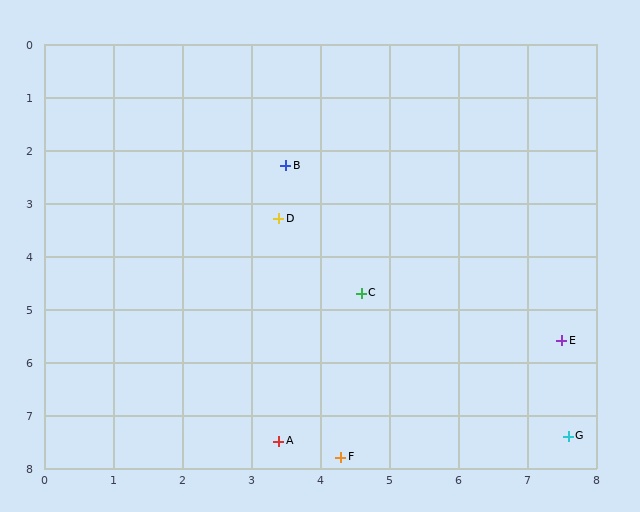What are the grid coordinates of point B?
Point B is at approximately (3.5, 2.3).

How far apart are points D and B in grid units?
Points D and B are about 1.0 grid units apart.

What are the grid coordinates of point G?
Point G is at approximately (7.6, 7.4).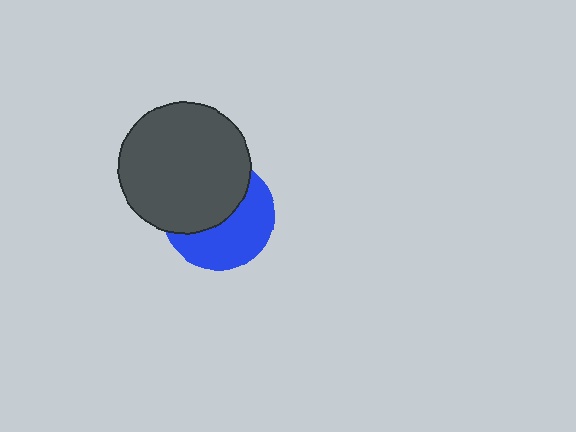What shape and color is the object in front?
The object in front is a dark gray circle.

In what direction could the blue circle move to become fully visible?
The blue circle could move toward the lower-right. That would shift it out from behind the dark gray circle entirely.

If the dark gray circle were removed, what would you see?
You would see the complete blue circle.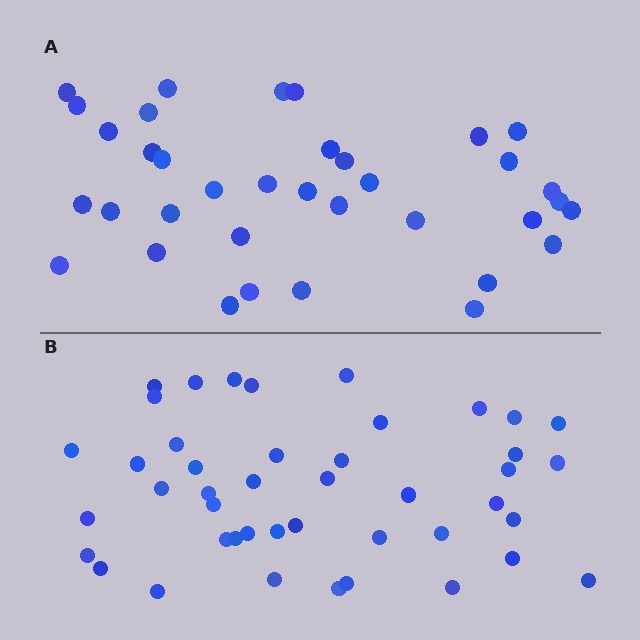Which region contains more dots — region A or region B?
Region B (the bottom region) has more dots.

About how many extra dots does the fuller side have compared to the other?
Region B has roughly 8 or so more dots than region A.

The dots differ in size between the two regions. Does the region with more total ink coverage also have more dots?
No. Region A has more total ink coverage because its dots are larger, but region B actually contains more individual dots. Total area can be misleading — the number of items is what matters here.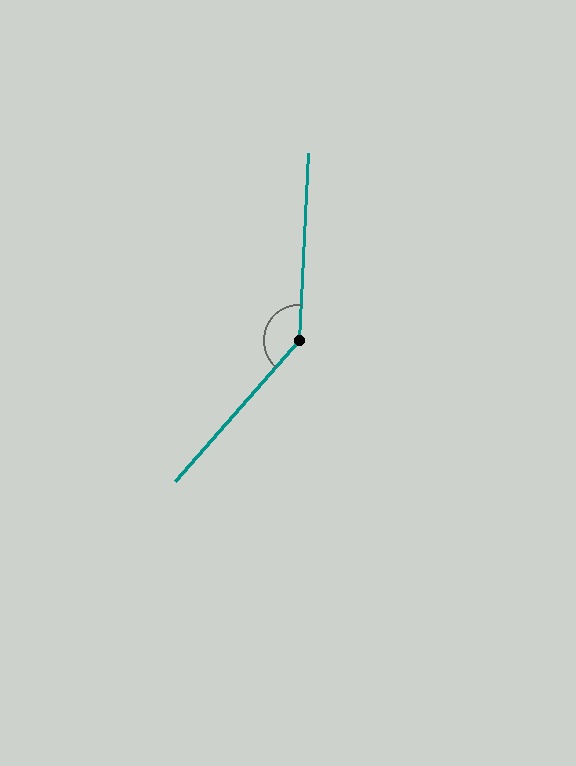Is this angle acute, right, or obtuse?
It is obtuse.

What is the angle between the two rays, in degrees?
Approximately 142 degrees.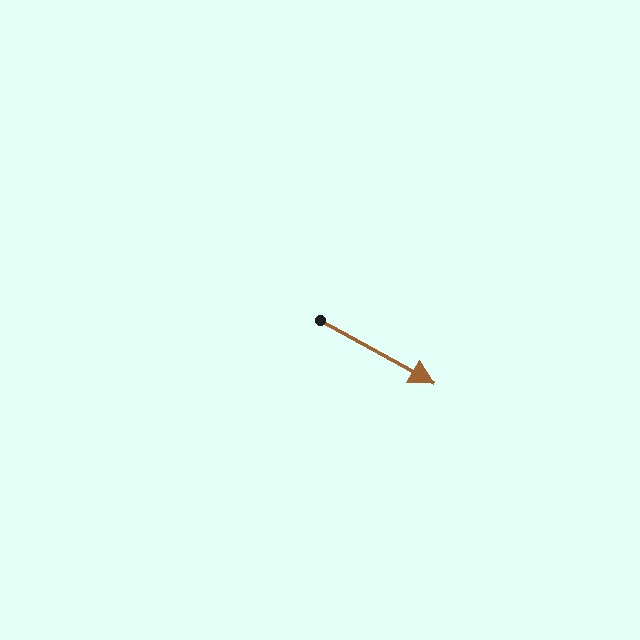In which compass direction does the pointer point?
Southeast.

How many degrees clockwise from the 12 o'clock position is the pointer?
Approximately 119 degrees.